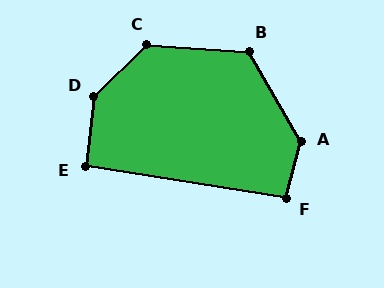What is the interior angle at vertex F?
Approximately 95 degrees (obtuse).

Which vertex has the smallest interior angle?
E, at approximately 92 degrees.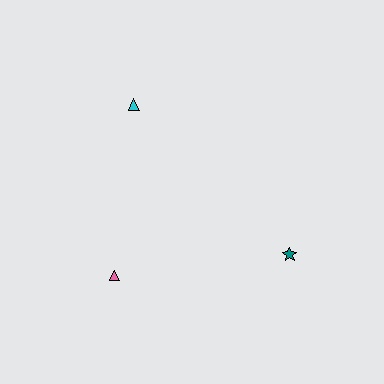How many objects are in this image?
There are 3 objects.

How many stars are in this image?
There is 1 star.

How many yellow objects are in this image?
There are no yellow objects.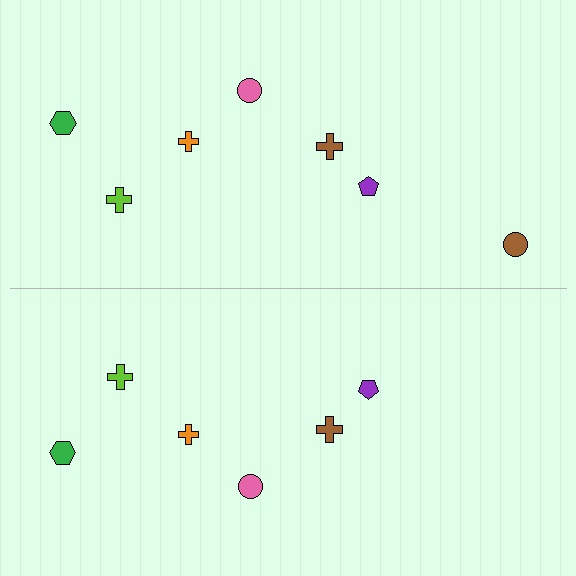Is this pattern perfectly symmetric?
No, the pattern is not perfectly symmetric. A brown circle is missing from the bottom side.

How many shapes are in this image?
There are 13 shapes in this image.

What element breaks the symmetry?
A brown circle is missing from the bottom side.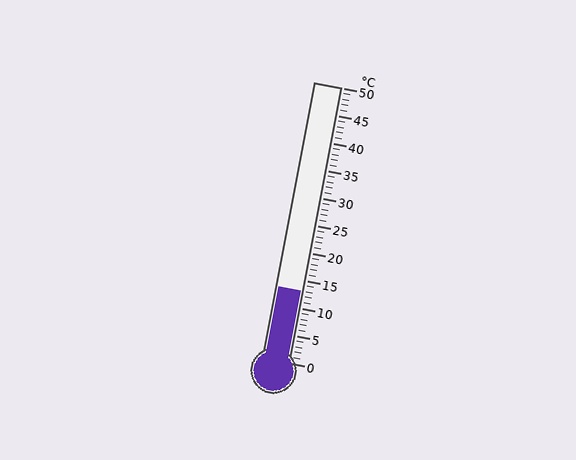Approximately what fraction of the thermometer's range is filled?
The thermometer is filled to approximately 25% of its range.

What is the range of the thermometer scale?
The thermometer scale ranges from 0°C to 50°C.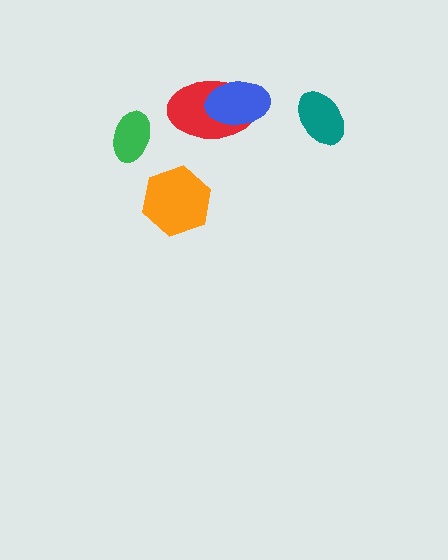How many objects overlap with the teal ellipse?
0 objects overlap with the teal ellipse.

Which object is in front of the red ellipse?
The blue ellipse is in front of the red ellipse.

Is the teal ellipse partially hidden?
No, no other shape covers it.